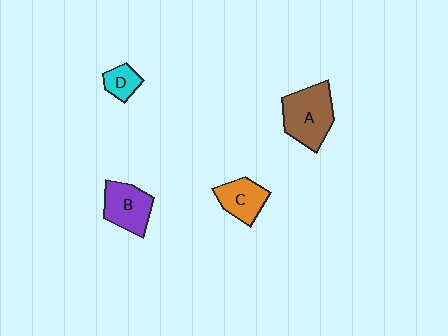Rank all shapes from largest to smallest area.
From largest to smallest: A (brown), B (purple), C (orange), D (cyan).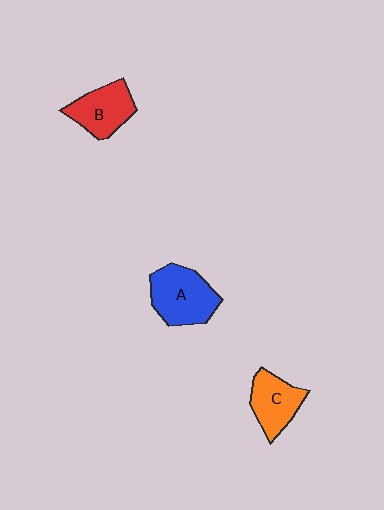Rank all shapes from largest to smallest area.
From largest to smallest: A (blue), B (red), C (orange).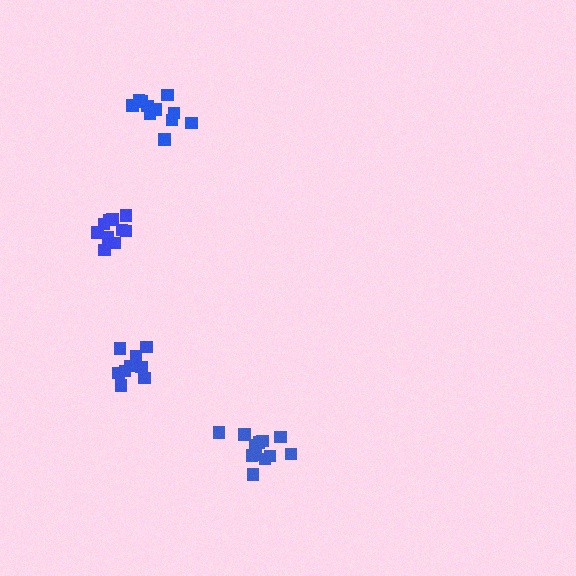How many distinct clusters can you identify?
There are 4 distinct clusters.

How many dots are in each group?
Group 1: 9 dots, Group 2: 10 dots, Group 3: 11 dots, Group 4: 12 dots (42 total).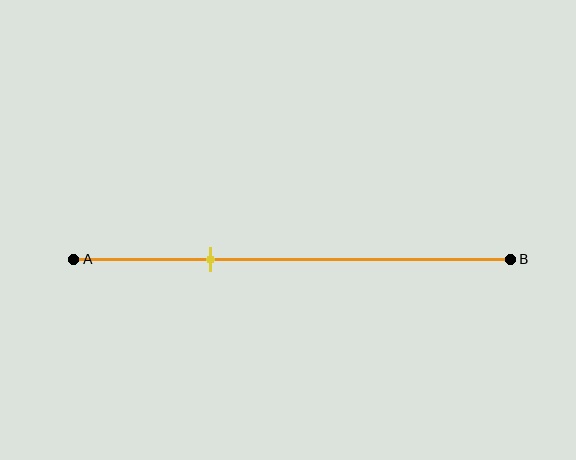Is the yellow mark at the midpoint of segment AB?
No, the mark is at about 30% from A, not at the 50% midpoint.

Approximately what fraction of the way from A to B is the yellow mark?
The yellow mark is approximately 30% of the way from A to B.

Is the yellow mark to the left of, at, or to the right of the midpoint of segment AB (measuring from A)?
The yellow mark is to the left of the midpoint of segment AB.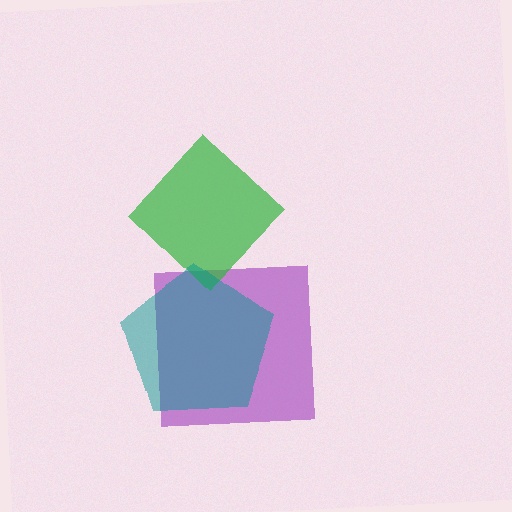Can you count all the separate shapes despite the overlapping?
Yes, there are 3 separate shapes.